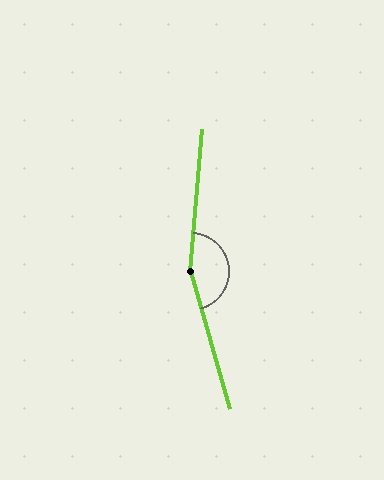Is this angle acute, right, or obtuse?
It is obtuse.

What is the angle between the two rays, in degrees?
Approximately 159 degrees.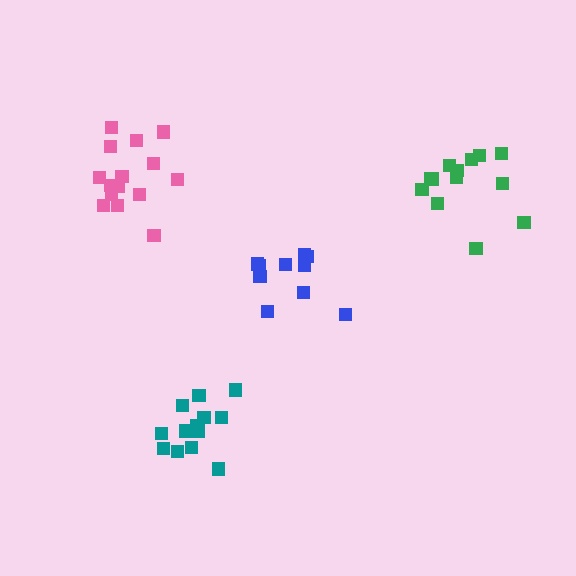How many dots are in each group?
Group 1: 15 dots, Group 2: 11 dots, Group 3: 13 dots, Group 4: 13 dots (52 total).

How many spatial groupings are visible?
There are 4 spatial groupings.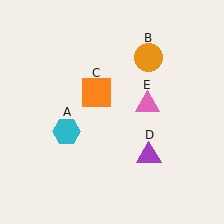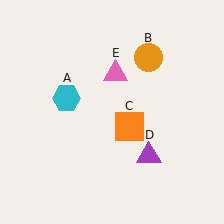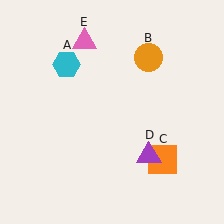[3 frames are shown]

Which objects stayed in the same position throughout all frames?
Orange circle (object B) and purple triangle (object D) remained stationary.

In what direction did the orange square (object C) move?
The orange square (object C) moved down and to the right.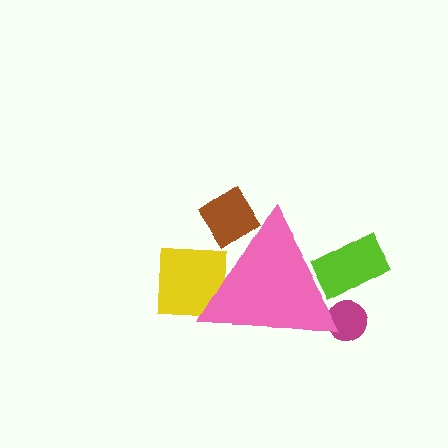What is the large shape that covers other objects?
A pink triangle.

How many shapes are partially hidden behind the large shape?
4 shapes are partially hidden.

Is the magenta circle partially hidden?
Yes, the magenta circle is partially hidden behind the pink triangle.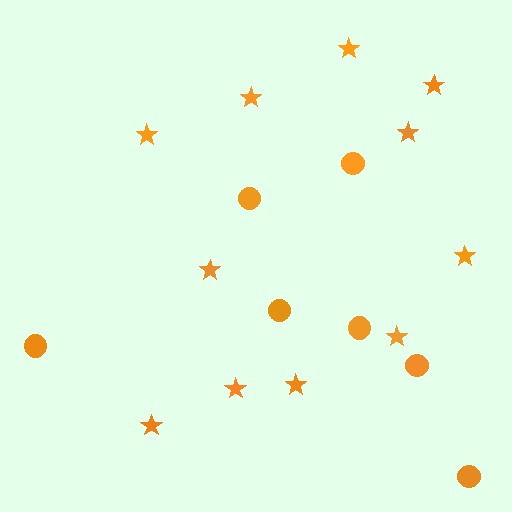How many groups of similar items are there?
There are 2 groups: one group of stars (11) and one group of circles (7).